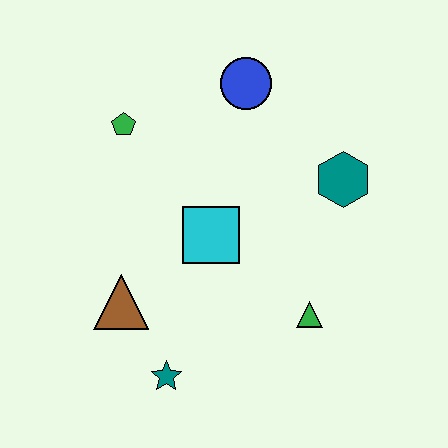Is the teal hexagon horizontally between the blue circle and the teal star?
No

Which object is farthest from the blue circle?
The teal star is farthest from the blue circle.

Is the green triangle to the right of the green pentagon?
Yes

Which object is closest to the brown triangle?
The teal star is closest to the brown triangle.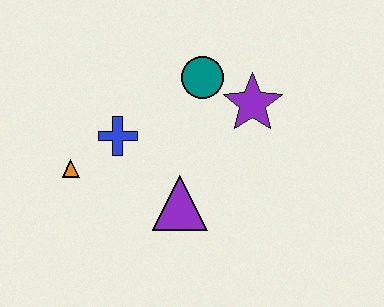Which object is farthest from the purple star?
The orange triangle is farthest from the purple star.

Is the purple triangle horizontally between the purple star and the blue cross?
Yes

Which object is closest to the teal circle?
The purple star is closest to the teal circle.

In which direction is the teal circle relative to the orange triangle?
The teal circle is to the right of the orange triangle.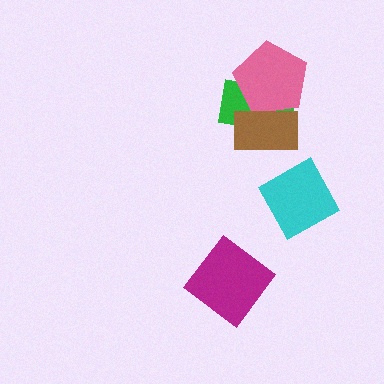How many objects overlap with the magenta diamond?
0 objects overlap with the magenta diamond.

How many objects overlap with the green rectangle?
2 objects overlap with the green rectangle.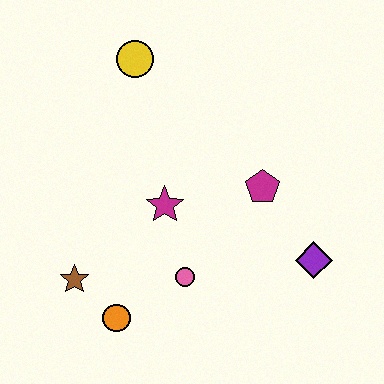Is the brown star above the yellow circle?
No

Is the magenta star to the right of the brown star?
Yes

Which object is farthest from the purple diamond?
The yellow circle is farthest from the purple diamond.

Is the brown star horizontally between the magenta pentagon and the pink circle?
No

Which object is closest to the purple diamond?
The magenta pentagon is closest to the purple diamond.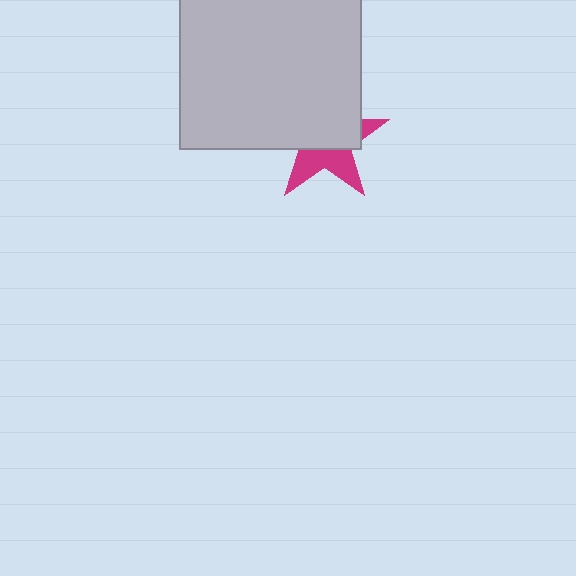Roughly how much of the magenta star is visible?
A small part of it is visible (roughly 42%).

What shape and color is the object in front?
The object in front is a light gray square.